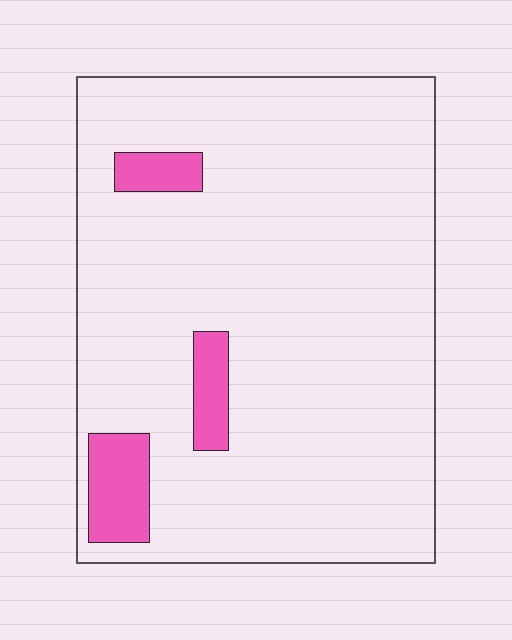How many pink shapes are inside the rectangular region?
3.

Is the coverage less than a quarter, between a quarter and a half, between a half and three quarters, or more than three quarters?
Less than a quarter.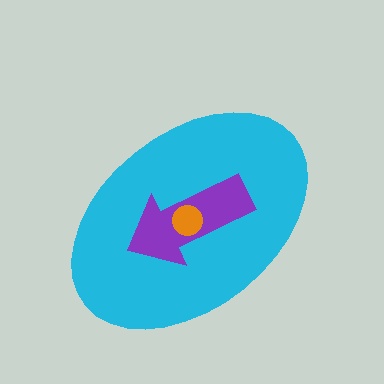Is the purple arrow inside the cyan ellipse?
Yes.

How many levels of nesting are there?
3.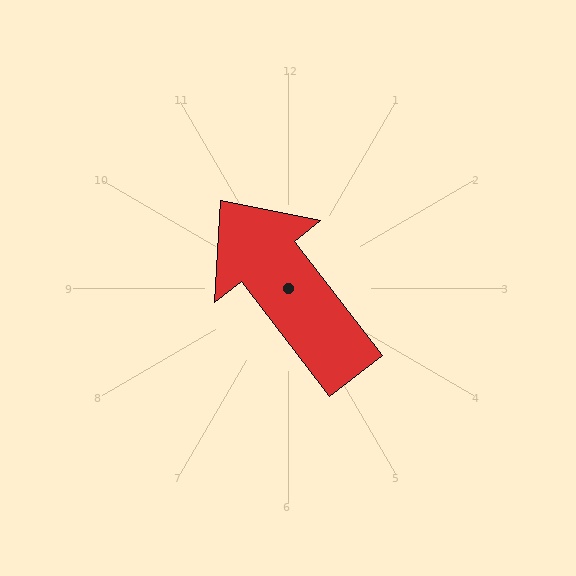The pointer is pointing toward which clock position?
Roughly 11 o'clock.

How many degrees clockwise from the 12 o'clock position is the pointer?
Approximately 322 degrees.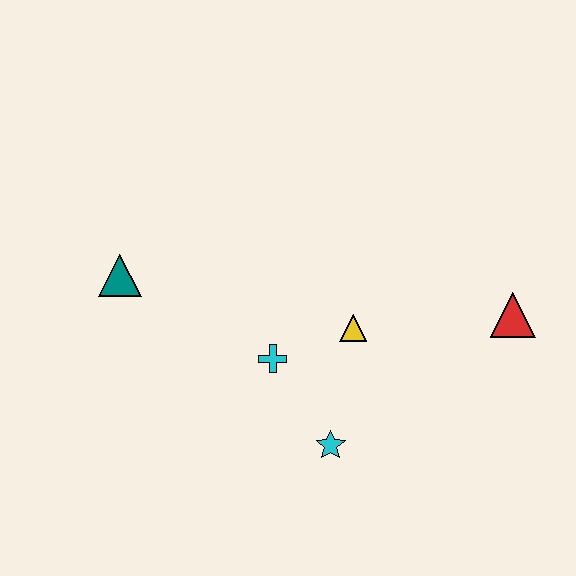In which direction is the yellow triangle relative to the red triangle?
The yellow triangle is to the left of the red triangle.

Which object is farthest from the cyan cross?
The red triangle is farthest from the cyan cross.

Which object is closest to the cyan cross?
The yellow triangle is closest to the cyan cross.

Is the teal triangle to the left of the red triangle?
Yes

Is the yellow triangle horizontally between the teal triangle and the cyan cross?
No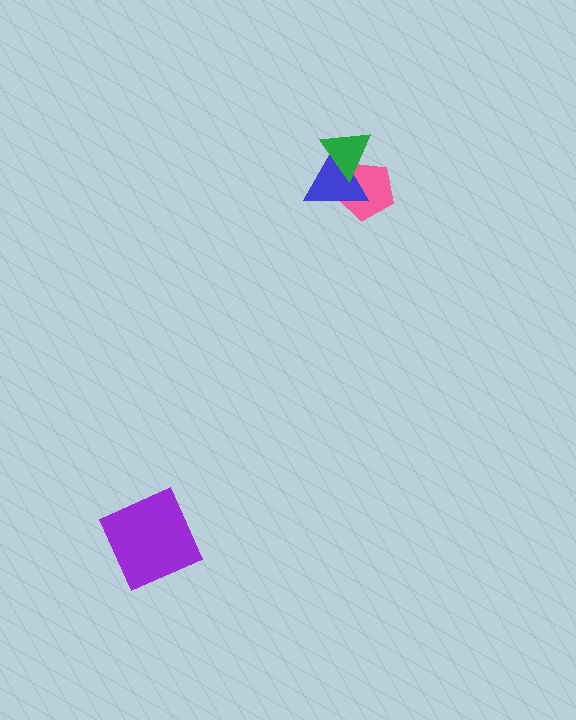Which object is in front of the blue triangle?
The green triangle is in front of the blue triangle.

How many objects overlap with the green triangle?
2 objects overlap with the green triangle.